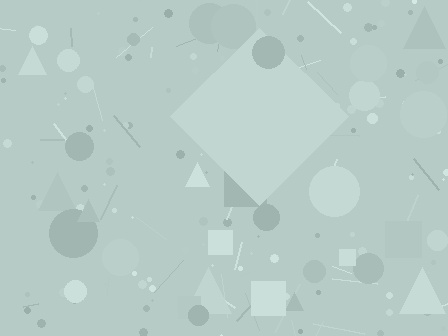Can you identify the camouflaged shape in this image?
The camouflaged shape is a diamond.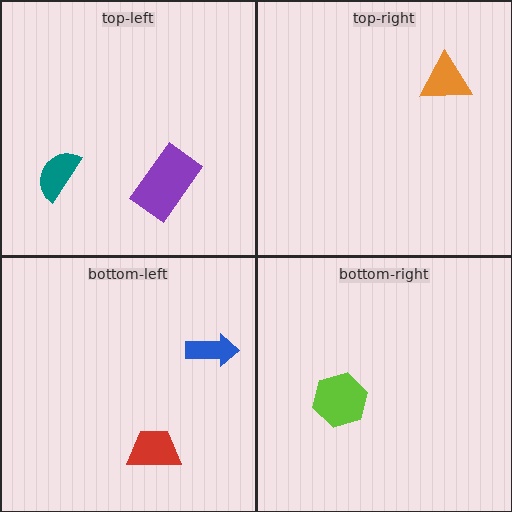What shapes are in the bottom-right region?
The lime hexagon.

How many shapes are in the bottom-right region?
1.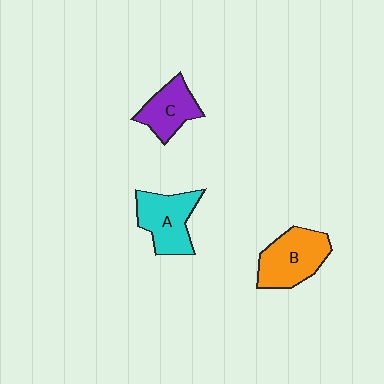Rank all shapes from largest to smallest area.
From largest to smallest: B (orange), A (cyan), C (purple).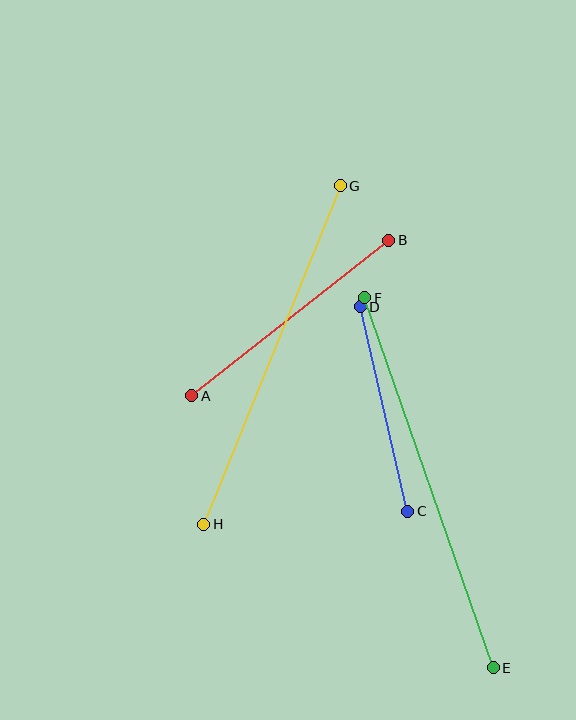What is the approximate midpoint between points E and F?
The midpoint is at approximately (429, 483) pixels.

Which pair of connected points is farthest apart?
Points E and F are farthest apart.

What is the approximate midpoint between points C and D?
The midpoint is at approximately (384, 409) pixels.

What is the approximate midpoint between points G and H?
The midpoint is at approximately (272, 355) pixels.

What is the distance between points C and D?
The distance is approximately 210 pixels.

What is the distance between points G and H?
The distance is approximately 365 pixels.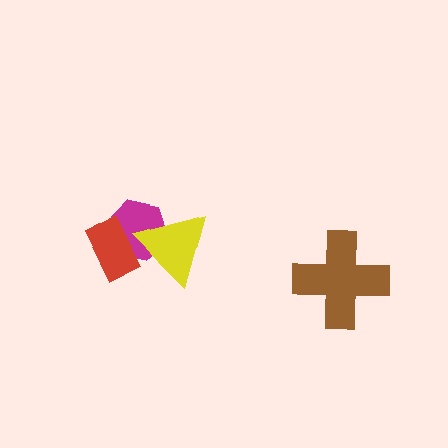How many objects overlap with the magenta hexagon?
2 objects overlap with the magenta hexagon.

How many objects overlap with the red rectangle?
2 objects overlap with the red rectangle.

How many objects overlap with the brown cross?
0 objects overlap with the brown cross.